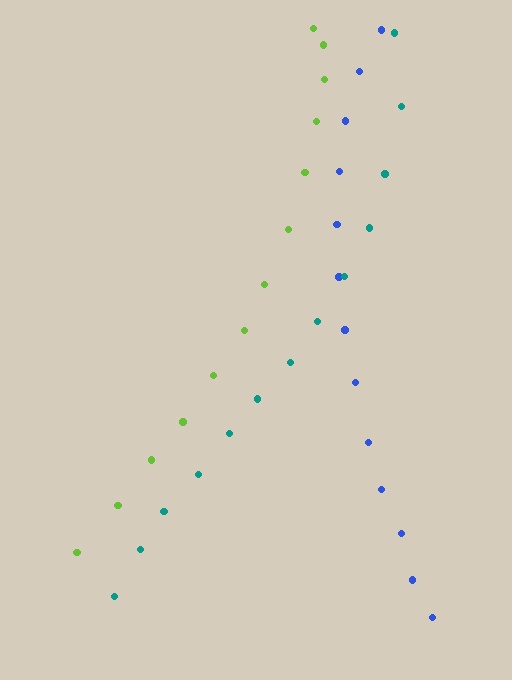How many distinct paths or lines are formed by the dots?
There are 3 distinct paths.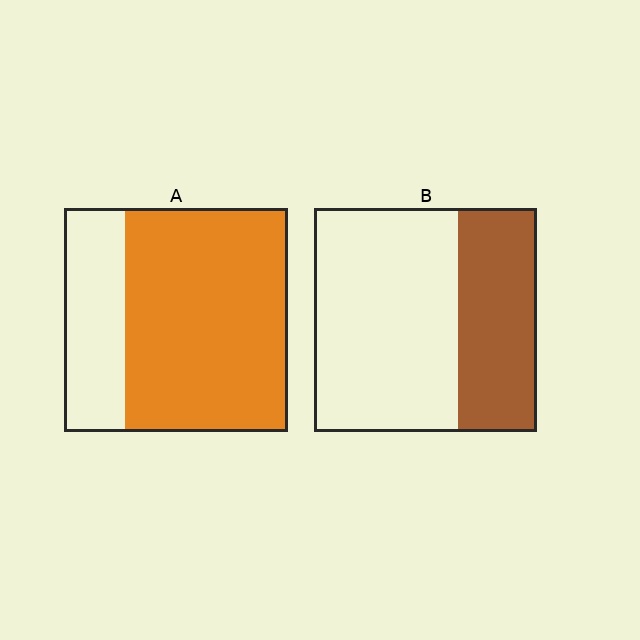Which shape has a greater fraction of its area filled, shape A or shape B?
Shape A.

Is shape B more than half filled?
No.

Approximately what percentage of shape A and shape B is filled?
A is approximately 75% and B is approximately 35%.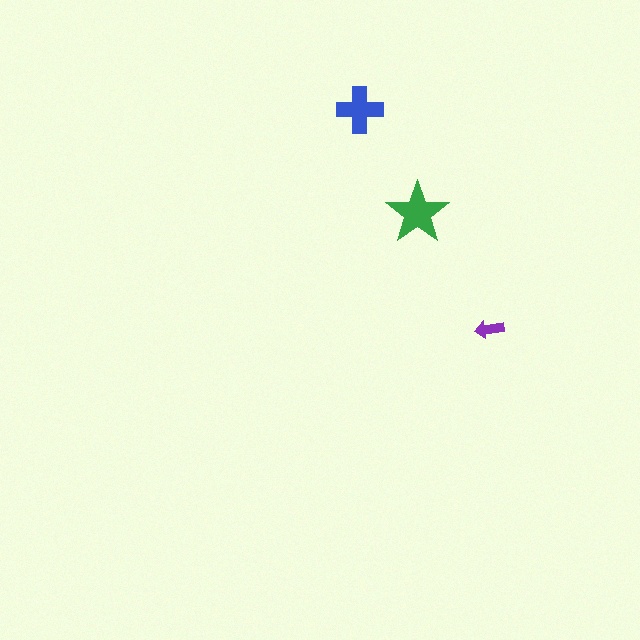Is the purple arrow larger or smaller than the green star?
Smaller.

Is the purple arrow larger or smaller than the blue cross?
Smaller.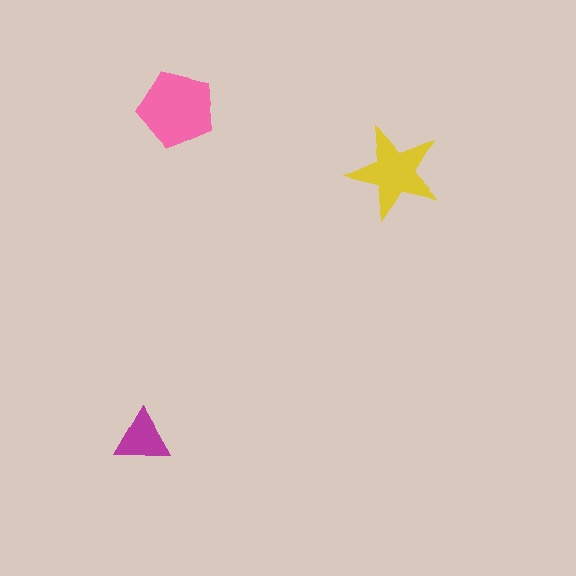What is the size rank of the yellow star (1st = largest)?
2nd.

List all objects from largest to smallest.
The pink pentagon, the yellow star, the magenta triangle.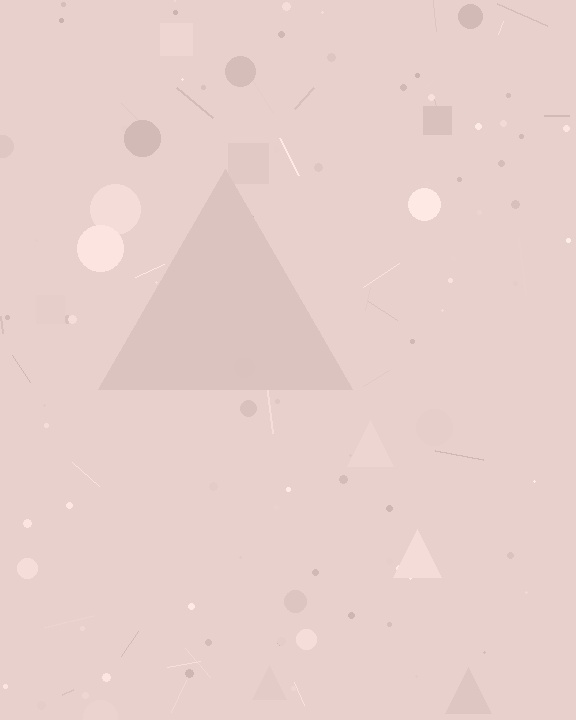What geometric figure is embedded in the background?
A triangle is embedded in the background.